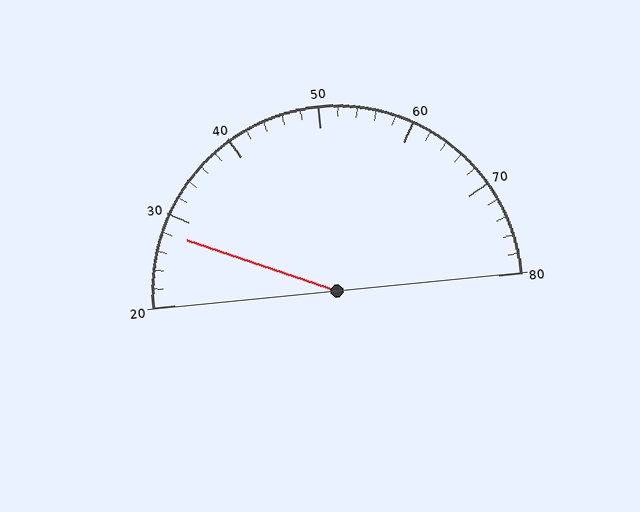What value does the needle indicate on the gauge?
The needle indicates approximately 28.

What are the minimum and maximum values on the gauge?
The gauge ranges from 20 to 80.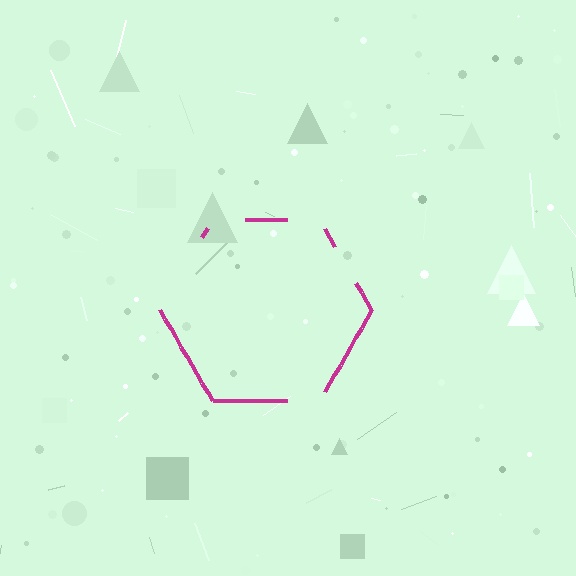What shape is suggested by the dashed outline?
The dashed outline suggests a hexagon.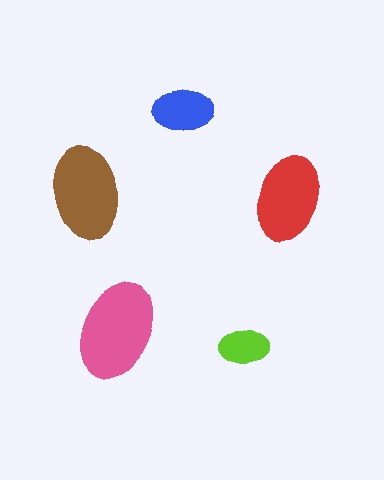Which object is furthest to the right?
The red ellipse is rightmost.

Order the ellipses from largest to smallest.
the pink one, the brown one, the red one, the blue one, the lime one.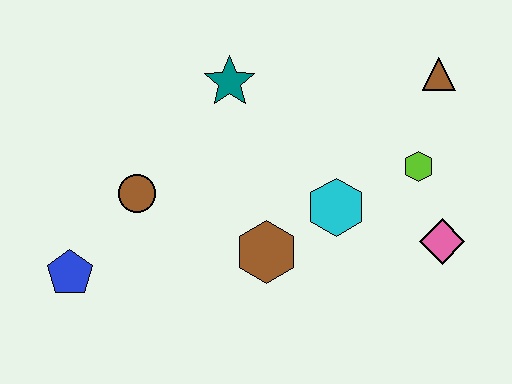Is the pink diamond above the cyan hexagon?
No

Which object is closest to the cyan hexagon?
The brown hexagon is closest to the cyan hexagon.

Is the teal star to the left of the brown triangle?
Yes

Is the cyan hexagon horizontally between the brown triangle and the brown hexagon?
Yes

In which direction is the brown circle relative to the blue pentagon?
The brown circle is above the blue pentagon.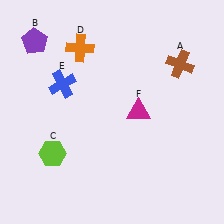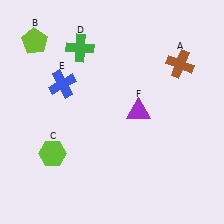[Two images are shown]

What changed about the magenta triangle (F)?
In Image 1, F is magenta. In Image 2, it changed to purple.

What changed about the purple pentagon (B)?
In Image 1, B is purple. In Image 2, it changed to lime.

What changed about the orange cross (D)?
In Image 1, D is orange. In Image 2, it changed to green.